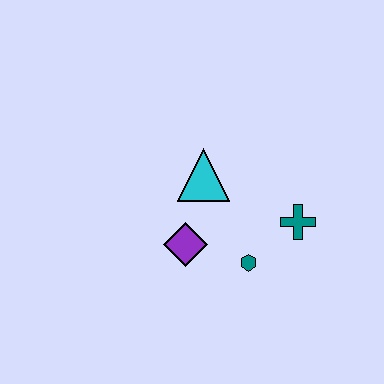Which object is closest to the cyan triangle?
The purple diamond is closest to the cyan triangle.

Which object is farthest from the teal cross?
The purple diamond is farthest from the teal cross.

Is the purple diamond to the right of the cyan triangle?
No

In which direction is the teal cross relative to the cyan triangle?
The teal cross is to the right of the cyan triangle.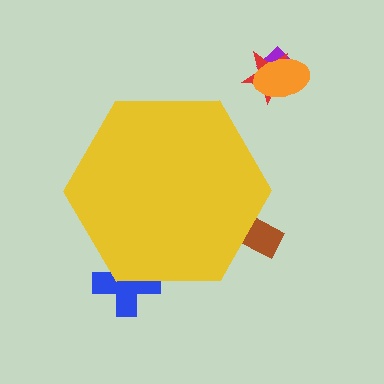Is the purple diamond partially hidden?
No, the purple diamond is fully visible.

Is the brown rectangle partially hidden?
Yes, the brown rectangle is partially hidden behind the yellow hexagon.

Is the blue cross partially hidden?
Yes, the blue cross is partially hidden behind the yellow hexagon.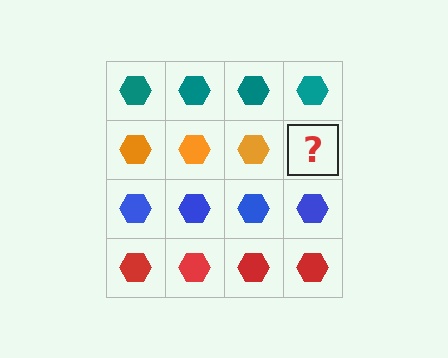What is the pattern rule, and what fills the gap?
The rule is that each row has a consistent color. The gap should be filled with an orange hexagon.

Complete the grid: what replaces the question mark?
The question mark should be replaced with an orange hexagon.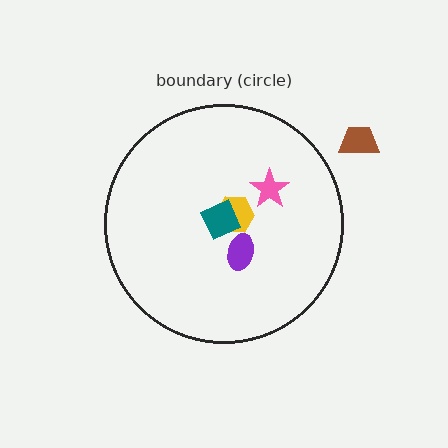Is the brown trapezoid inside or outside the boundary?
Outside.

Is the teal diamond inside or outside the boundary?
Inside.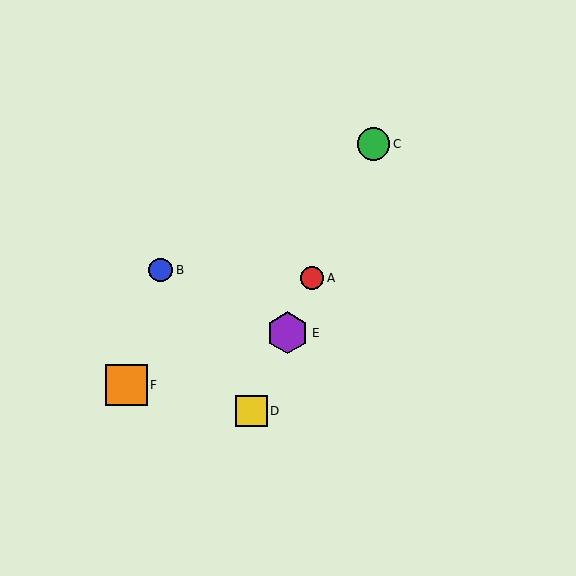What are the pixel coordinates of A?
Object A is at (312, 278).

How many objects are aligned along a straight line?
4 objects (A, C, D, E) are aligned along a straight line.